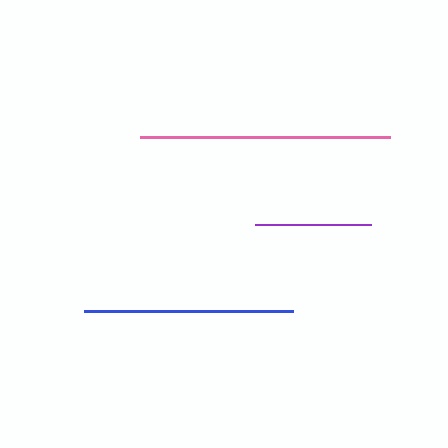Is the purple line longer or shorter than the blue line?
The blue line is longer than the purple line.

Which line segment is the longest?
The pink line is the longest at approximately 249 pixels.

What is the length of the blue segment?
The blue segment is approximately 209 pixels long.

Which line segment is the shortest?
The purple line is the shortest at approximately 115 pixels.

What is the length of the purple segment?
The purple segment is approximately 115 pixels long.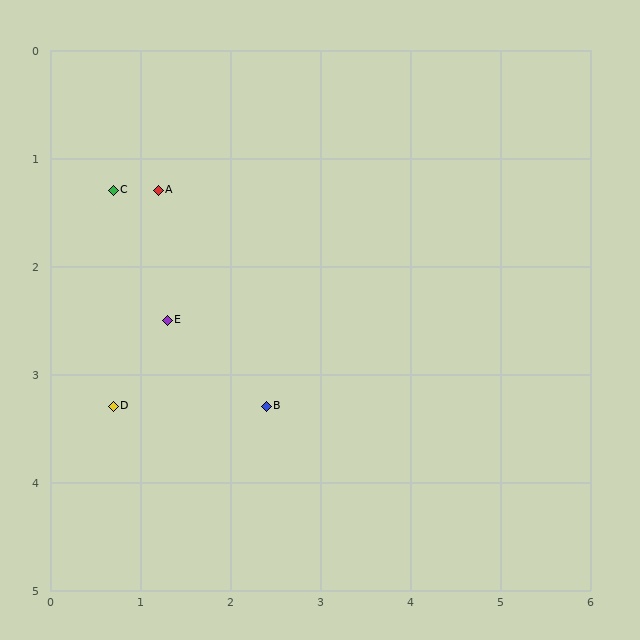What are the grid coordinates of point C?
Point C is at approximately (0.7, 1.3).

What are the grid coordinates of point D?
Point D is at approximately (0.7, 3.3).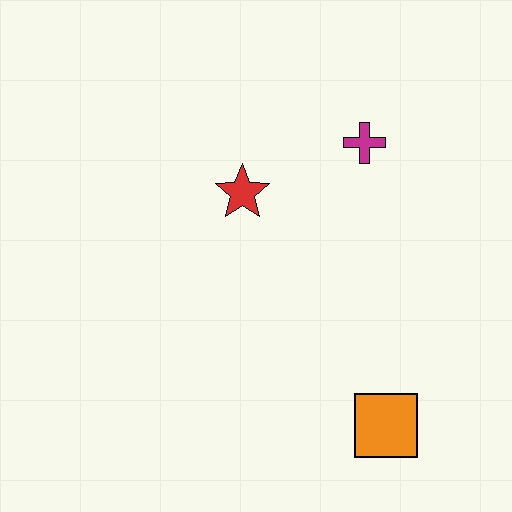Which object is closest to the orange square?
The red star is closest to the orange square.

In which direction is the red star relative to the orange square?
The red star is above the orange square.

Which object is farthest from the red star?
The orange square is farthest from the red star.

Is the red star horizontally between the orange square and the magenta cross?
No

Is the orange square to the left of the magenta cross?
No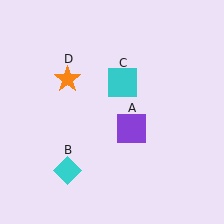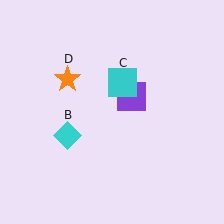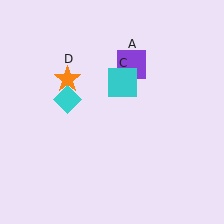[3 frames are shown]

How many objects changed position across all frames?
2 objects changed position: purple square (object A), cyan diamond (object B).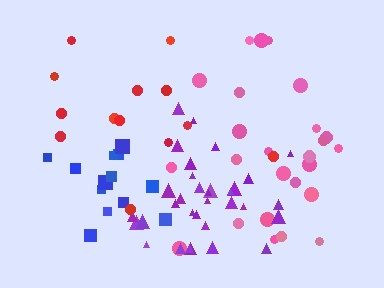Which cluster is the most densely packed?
Purple.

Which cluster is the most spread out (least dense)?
Red.